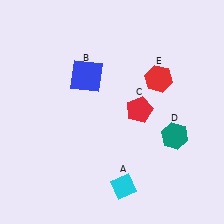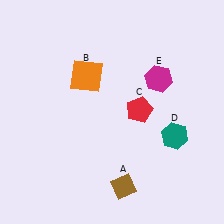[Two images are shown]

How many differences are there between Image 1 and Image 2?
There are 3 differences between the two images.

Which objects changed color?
A changed from cyan to brown. B changed from blue to orange. E changed from red to magenta.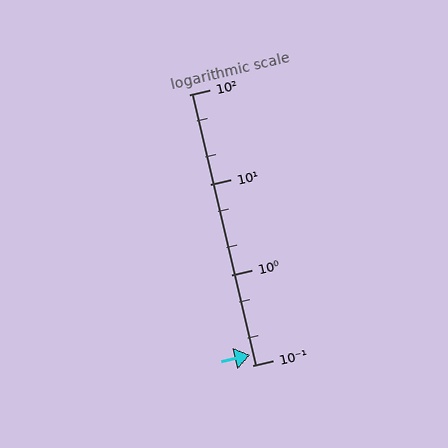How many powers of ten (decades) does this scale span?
The scale spans 3 decades, from 0.1 to 100.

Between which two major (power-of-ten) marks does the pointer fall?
The pointer is between 0.1 and 1.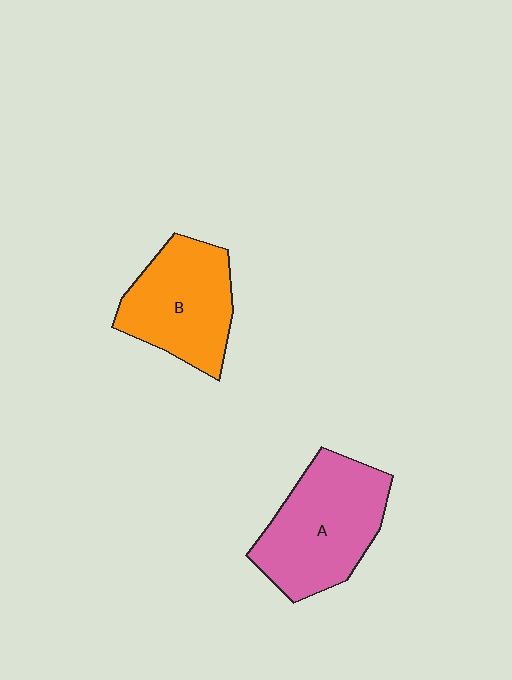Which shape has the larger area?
Shape A (pink).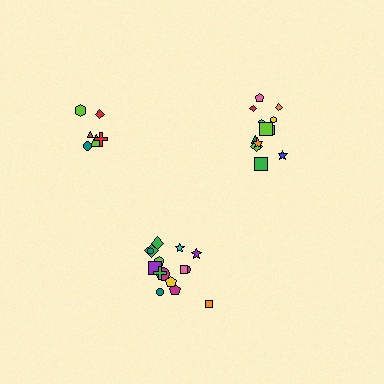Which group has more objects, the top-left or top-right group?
The top-right group.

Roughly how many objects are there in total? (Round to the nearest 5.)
Roughly 35 objects in total.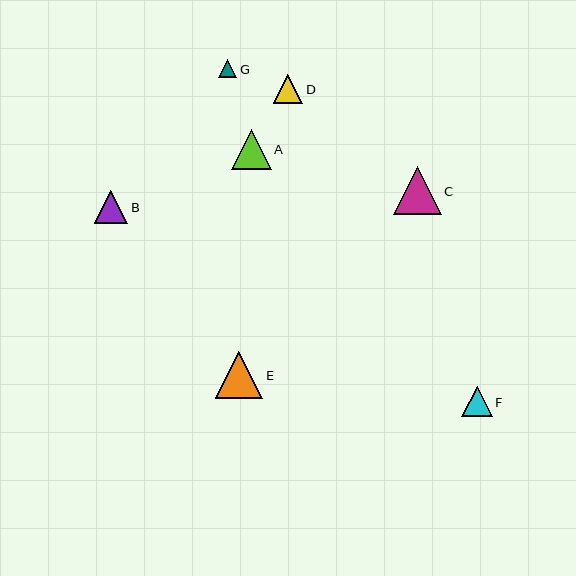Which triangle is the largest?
Triangle C is the largest with a size of approximately 48 pixels.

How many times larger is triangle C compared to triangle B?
Triangle C is approximately 1.4 times the size of triangle B.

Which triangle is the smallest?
Triangle G is the smallest with a size of approximately 18 pixels.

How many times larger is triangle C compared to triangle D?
Triangle C is approximately 1.6 times the size of triangle D.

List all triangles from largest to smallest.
From largest to smallest: C, E, A, B, F, D, G.